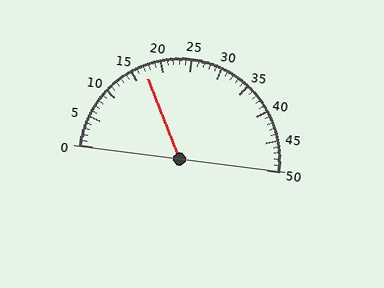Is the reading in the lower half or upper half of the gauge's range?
The reading is in the lower half of the range (0 to 50).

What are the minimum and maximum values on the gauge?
The gauge ranges from 0 to 50.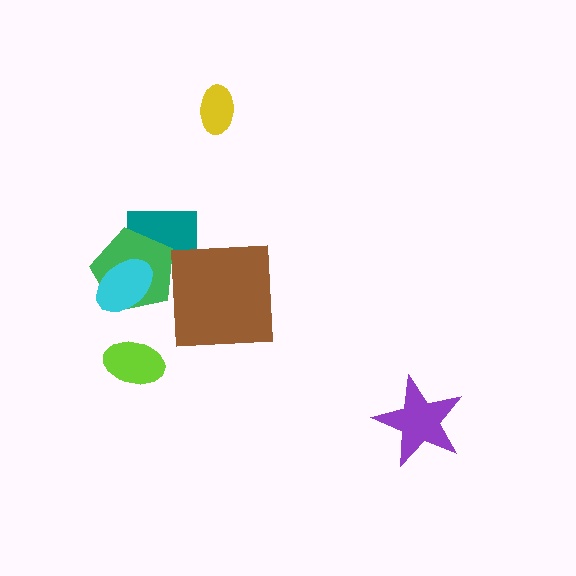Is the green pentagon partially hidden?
Yes, it is partially covered by another shape.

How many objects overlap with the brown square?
0 objects overlap with the brown square.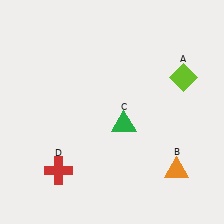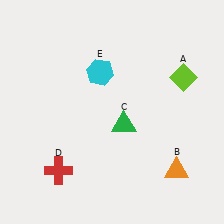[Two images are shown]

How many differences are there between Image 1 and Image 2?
There is 1 difference between the two images.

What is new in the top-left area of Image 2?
A cyan hexagon (E) was added in the top-left area of Image 2.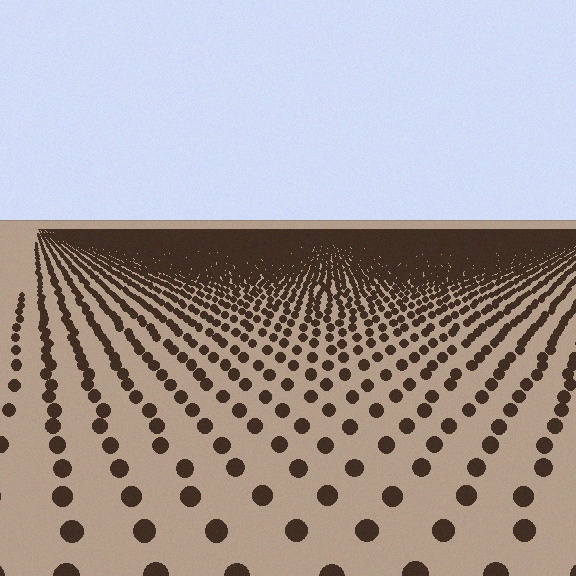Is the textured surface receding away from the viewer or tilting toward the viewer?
The surface is receding away from the viewer. Texture elements get smaller and denser toward the top.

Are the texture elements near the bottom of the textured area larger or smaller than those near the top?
Larger. Near the bottom, elements are closer to the viewer and appear at a bigger on-screen size.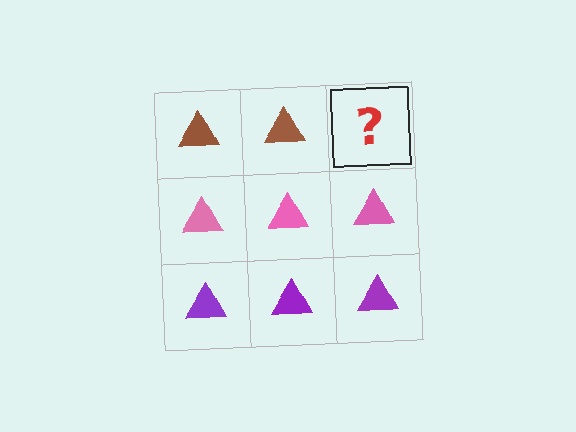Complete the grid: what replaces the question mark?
The question mark should be replaced with a brown triangle.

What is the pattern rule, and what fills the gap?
The rule is that each row has a consistent color. The gap should be filled with a brown triangle.